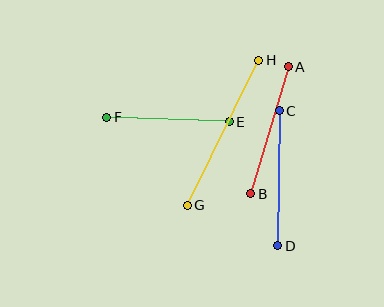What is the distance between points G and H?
The distance is approximately 162 pixels.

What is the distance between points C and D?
The distance is approximately 135 pixels.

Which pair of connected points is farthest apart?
Points G and H are farthest apart.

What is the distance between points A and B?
The distance is approximately 133 pixels.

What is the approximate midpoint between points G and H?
The midpoint is at approximately (223, 133) pixels.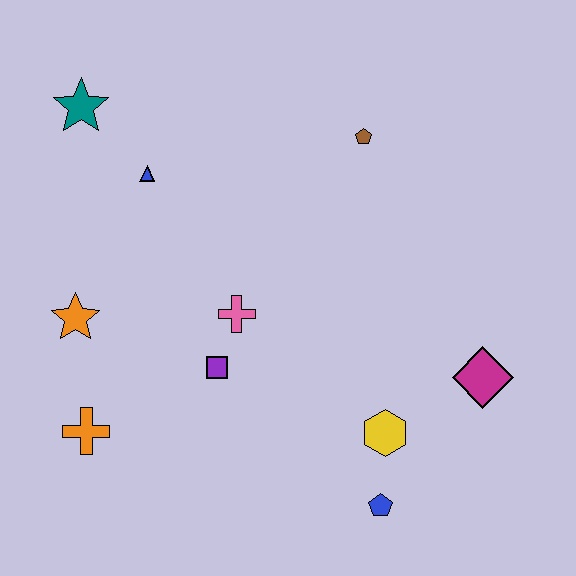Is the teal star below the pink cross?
No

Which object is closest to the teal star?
The blue triangle is closest to the teal star.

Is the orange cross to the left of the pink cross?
Yes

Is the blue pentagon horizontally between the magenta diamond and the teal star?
Yes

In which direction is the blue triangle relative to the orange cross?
The blue triangle is above the orange cross.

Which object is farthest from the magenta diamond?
The teal star is farthest from the magenta diamond.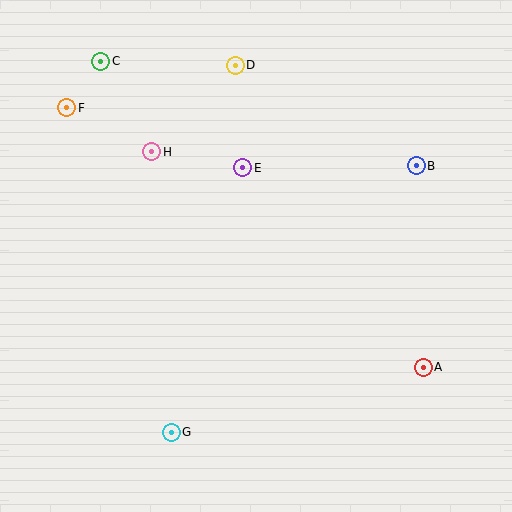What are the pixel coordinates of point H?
Point H is at (152, 152).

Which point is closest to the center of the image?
Point E at (243, 168) is closest to the center.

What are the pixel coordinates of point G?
Point G is at (171, 432).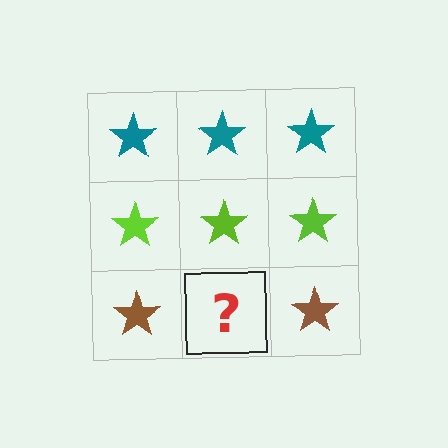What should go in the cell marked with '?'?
The missing cell should contain a brown star.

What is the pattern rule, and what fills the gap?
The rule is that each row has a consistent color. The gap should be filled with a brown star.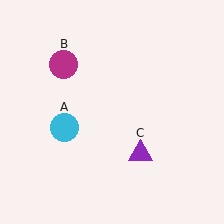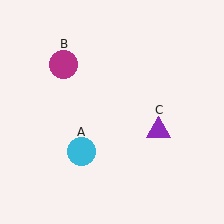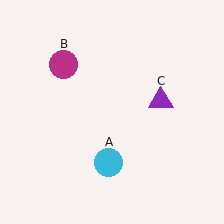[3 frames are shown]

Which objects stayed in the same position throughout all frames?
Magenta circle (object B) remained stationary.